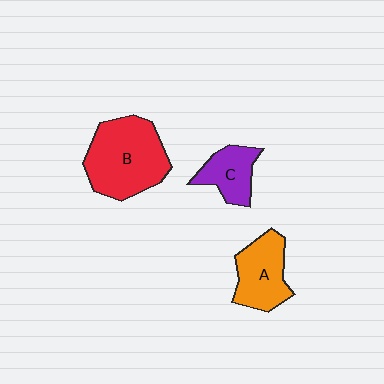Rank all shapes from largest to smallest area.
From largest to smallest: B (red), A (orange), C (purple).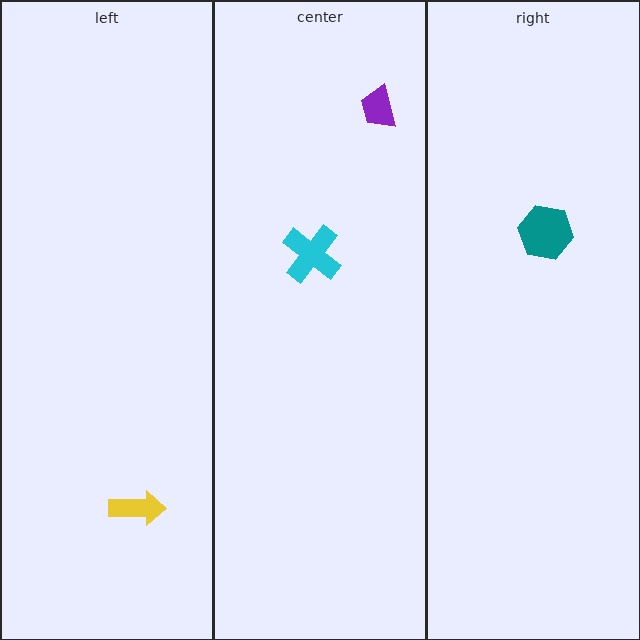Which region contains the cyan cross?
The center region.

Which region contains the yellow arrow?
The left region.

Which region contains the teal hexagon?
The right region.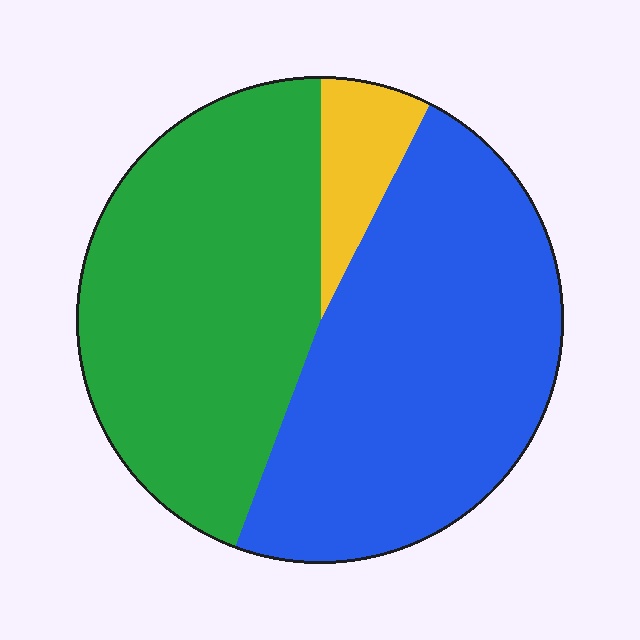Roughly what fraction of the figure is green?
Green covers 44% of the figure.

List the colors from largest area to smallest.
From largest to smallest: blue, green, yellow.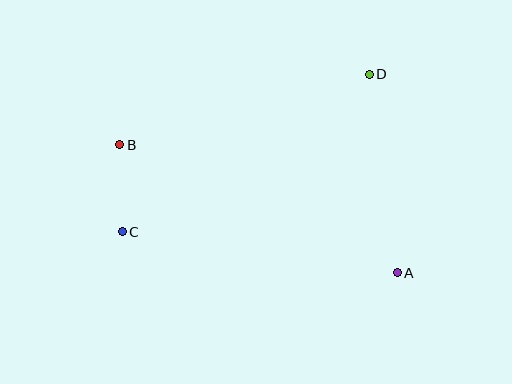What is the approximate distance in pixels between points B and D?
The distance between B and D is approximately 259 pixels.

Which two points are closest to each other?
Points B and C are closest to each other.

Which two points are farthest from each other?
Points A and B are farthest from each other.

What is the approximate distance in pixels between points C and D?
The distance between C and D is approximately 293 pixels.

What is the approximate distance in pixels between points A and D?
The distance between A and D is approximately 200 pixels.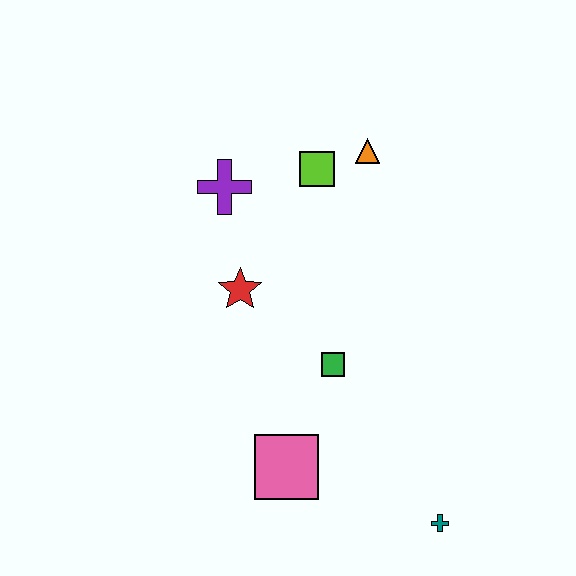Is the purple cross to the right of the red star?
No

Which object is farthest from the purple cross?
The teal cross is farthest from the purple cross.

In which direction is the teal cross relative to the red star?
The teal cross is below the red star.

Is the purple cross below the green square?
No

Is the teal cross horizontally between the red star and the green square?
No